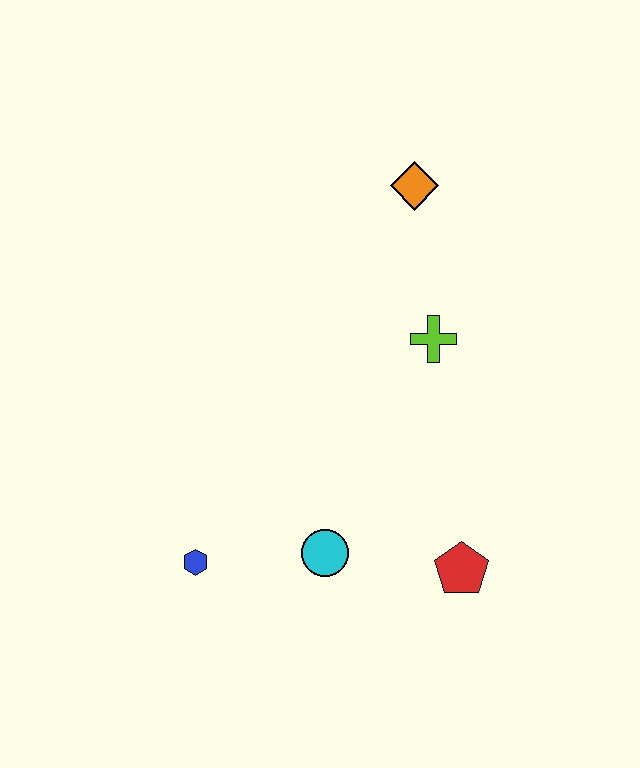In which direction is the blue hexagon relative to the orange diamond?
The blue hexagon is below the orange diamond.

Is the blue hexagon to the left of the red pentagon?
Yes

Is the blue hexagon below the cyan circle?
Yes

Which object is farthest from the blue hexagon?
The orange diamond is farthest from the blue hexagon.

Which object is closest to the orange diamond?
The lime cross is closest to the orange diamond.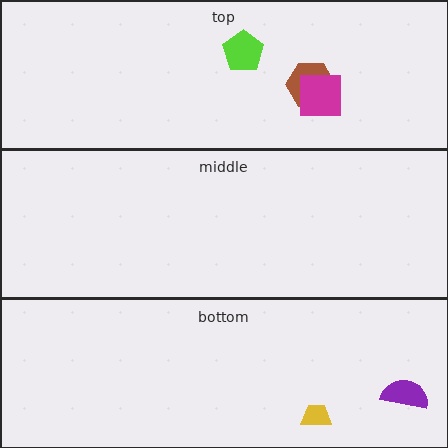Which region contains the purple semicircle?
The bottom region.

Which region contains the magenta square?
The top region.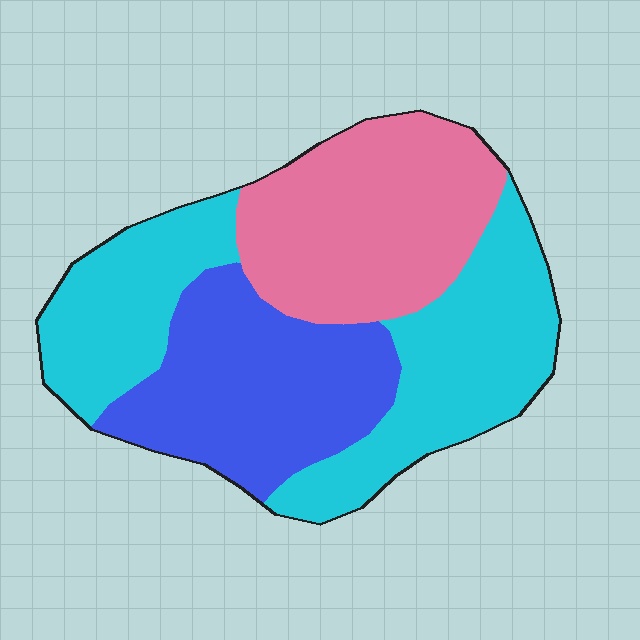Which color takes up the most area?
Cyan, at roughly 40%.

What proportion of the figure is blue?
Blue takes up between a quarter and a half of the figure.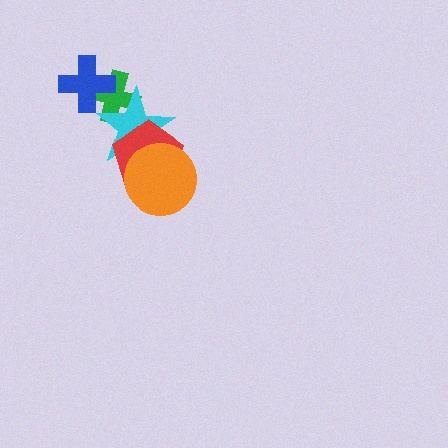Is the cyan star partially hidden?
Yes, it is partially covered by another shape.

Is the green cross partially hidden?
Yes, it is partially covered by another shape.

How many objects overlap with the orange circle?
2 objects overlap with the orange circle.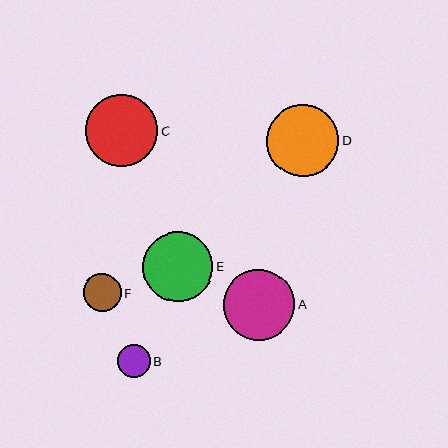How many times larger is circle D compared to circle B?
Circle D is approximately 2.2 times the size of circle B.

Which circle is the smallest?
Circle B is the smallest with a size of approximately 33 pixels.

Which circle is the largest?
Circle C is the largest with a size of approximately 72 pixels.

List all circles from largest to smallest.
From largest to smallest: C, D, A, E, F, B.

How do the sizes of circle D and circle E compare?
Circle D and circle E are approximately the same size.